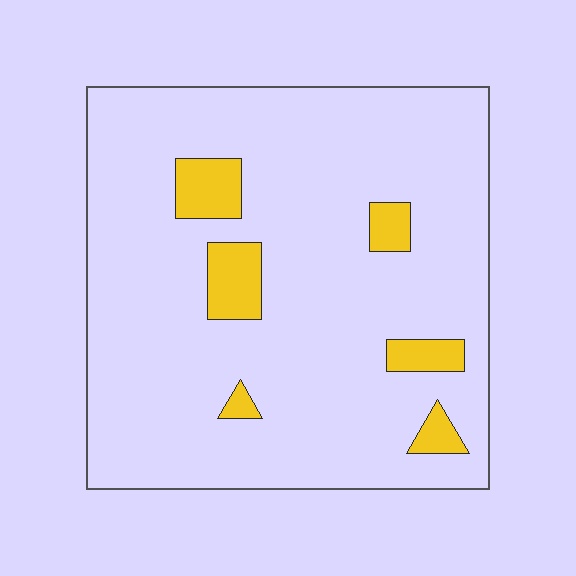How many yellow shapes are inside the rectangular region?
6.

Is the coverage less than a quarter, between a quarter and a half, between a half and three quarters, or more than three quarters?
Less than a quarter.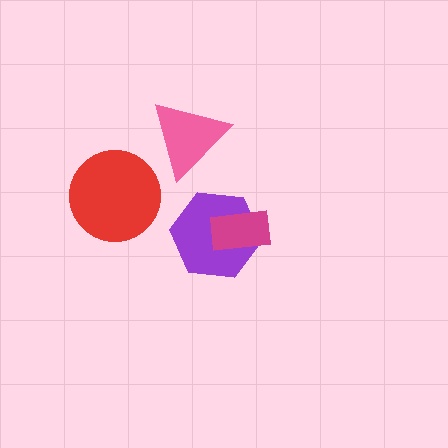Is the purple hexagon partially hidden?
Yes, it is partially covered by another shape.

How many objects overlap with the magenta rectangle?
1 object overlaps with the magenta rectangle.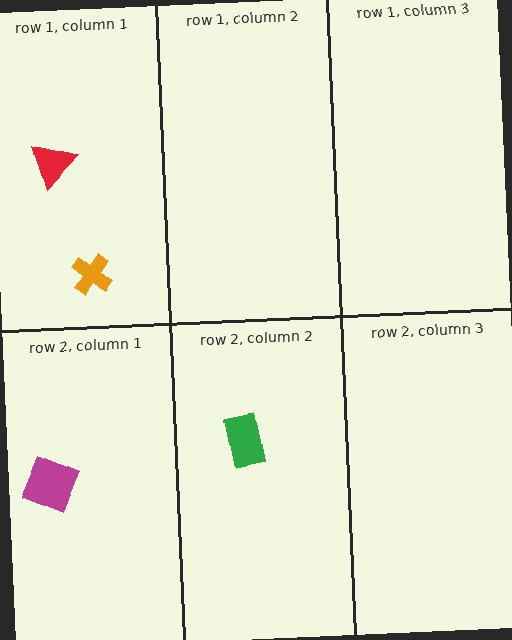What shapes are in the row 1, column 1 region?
The red triangle, the orange cross.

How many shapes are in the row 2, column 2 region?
1.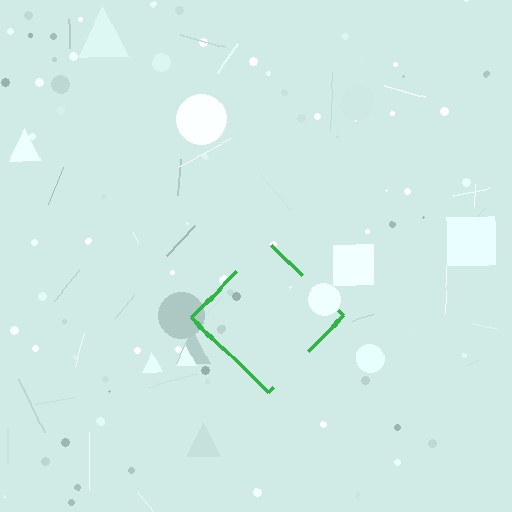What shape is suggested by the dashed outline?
The dashed outline suggests a diamond.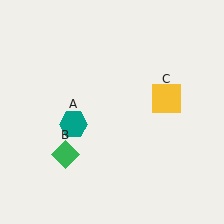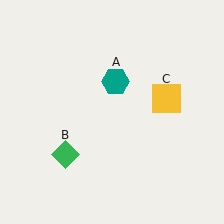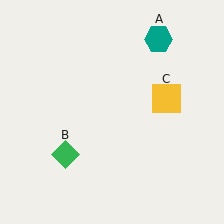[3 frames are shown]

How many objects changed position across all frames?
1 object changed position: teal hexagon (object A).